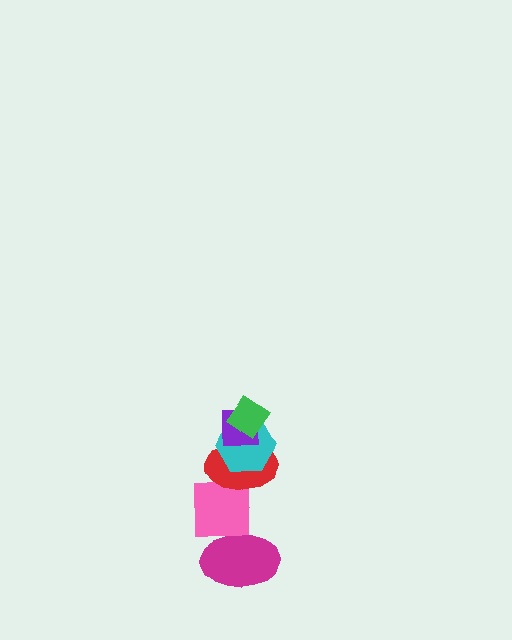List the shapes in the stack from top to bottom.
From top to bottom: the green diamond, the purple square, the cyan hexagon, the red ellipse, the pink square, the magenta ellipse.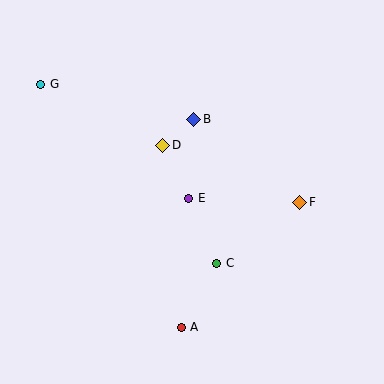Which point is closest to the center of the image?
Point E at (189, 198) is closest to the center.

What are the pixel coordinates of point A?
Point A is at (181, 327).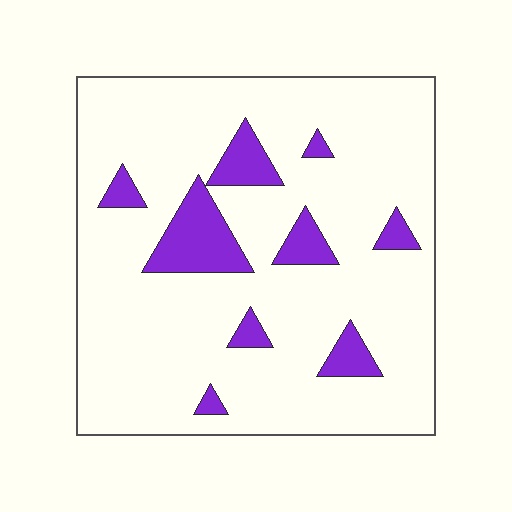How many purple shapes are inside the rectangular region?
9.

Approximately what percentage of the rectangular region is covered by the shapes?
Approximately 15%.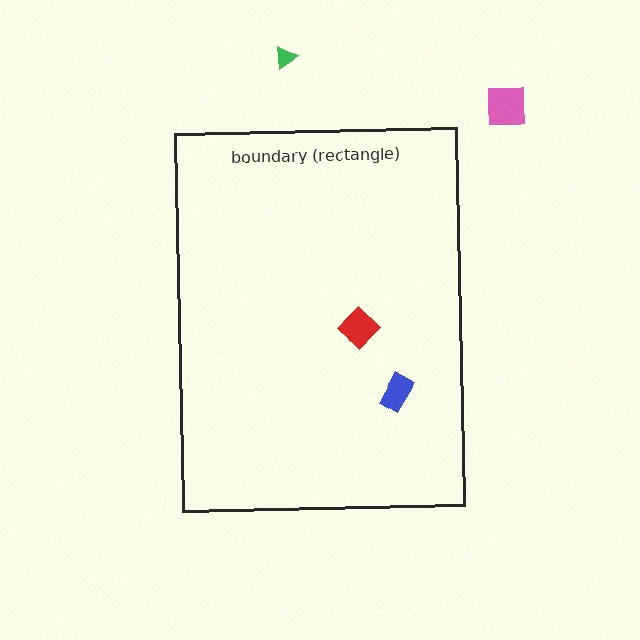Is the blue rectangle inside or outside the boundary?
Inside.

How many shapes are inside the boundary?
2 inside, 2 outside.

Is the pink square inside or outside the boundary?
Outside.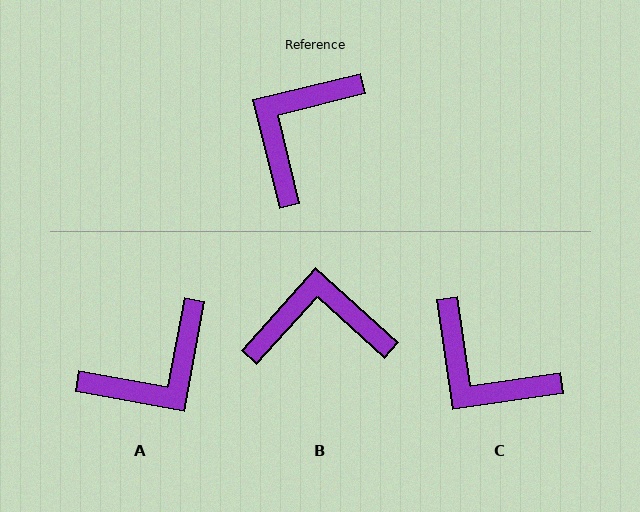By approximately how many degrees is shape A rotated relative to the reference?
Approximately 156 degrees counter-clockwise.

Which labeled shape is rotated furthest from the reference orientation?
A, about 156 degrees away.